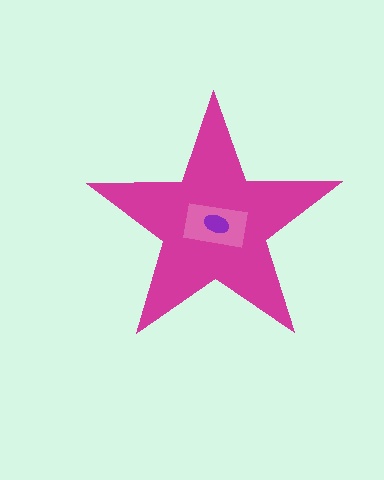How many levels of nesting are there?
3.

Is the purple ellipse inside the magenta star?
Yes.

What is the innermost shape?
The purple ellipse.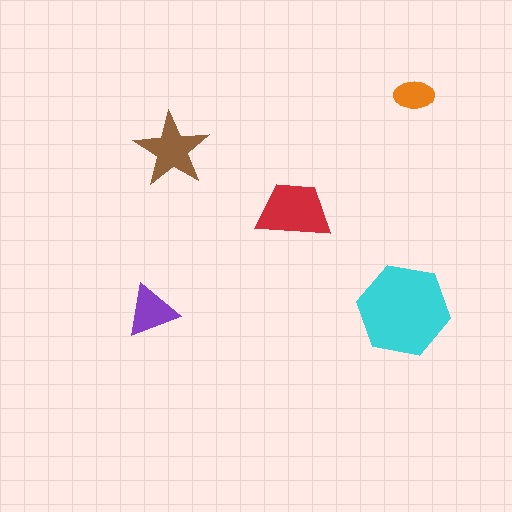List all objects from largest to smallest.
The cyan hexagon, the red trapezoid, the brown star, the purple triangle, the orange ellipse.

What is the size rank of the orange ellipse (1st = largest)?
5th.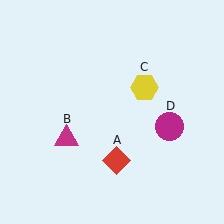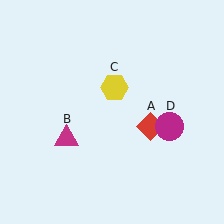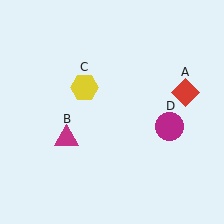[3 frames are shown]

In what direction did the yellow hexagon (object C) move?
The yellow hexagon (object C) moved left.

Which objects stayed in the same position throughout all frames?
Magenta triangle (object B) and magenta circle (object D) remained stationary.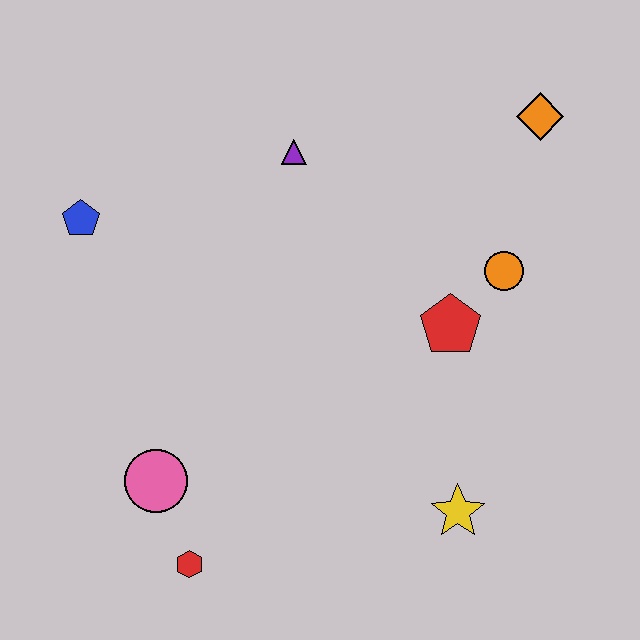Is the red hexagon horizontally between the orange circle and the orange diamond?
No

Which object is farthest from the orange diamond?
The red hexagon is farthest from the orange diamond.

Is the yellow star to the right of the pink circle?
Yes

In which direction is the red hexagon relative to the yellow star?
The red hexagon is to the left of the yellow star.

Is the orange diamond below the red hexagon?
No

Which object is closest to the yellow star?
The red pentagon is closest to the yellow star.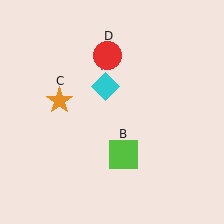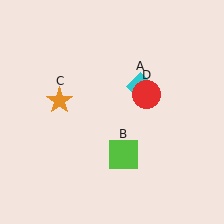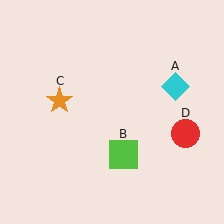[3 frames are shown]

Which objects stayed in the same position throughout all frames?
Lime square (object B) and orange star (object C) remained stationary.